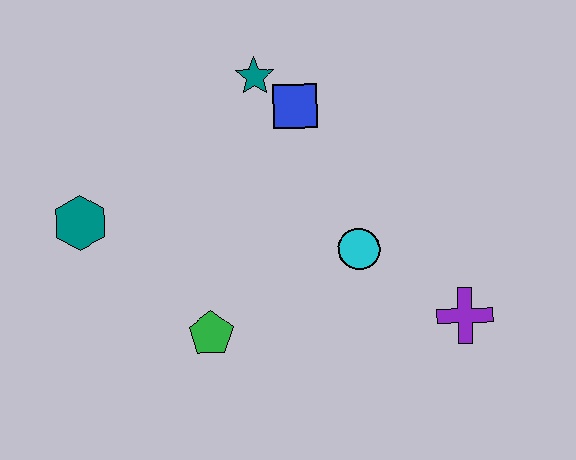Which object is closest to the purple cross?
The cyan circle is closest to the purple cross.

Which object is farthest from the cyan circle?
The teal hexagon is farthest from the cyan circle.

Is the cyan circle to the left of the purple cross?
Yes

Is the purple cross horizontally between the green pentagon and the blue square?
No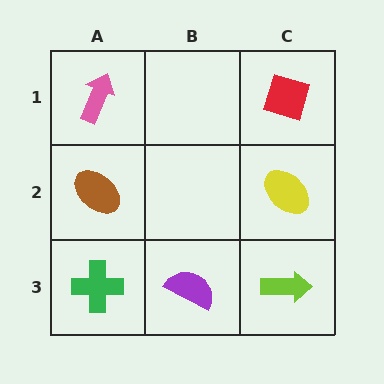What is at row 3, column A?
A green cross.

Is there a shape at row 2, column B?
No, that cell is empty.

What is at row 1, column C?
A red diamond.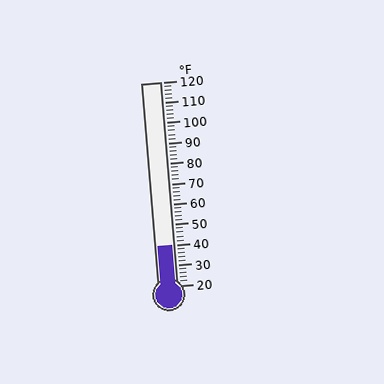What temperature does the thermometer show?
The thermometer shows approximately 40°F.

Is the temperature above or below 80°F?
The temperature is below 80°F.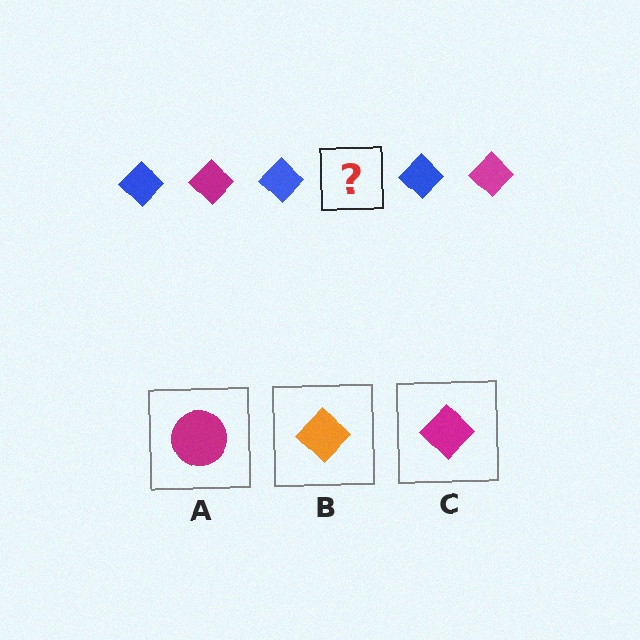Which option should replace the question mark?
Option C.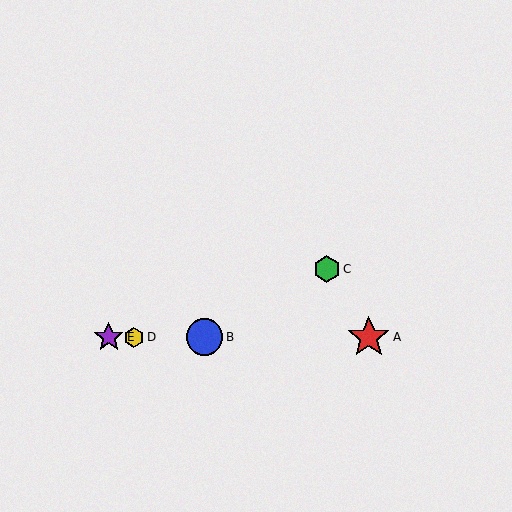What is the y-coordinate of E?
Object E is at y≈337.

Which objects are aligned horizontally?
Objects A, B, D, E are aligned horizontally.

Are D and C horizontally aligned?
No, D is at y≈337 and C is at y≈269.